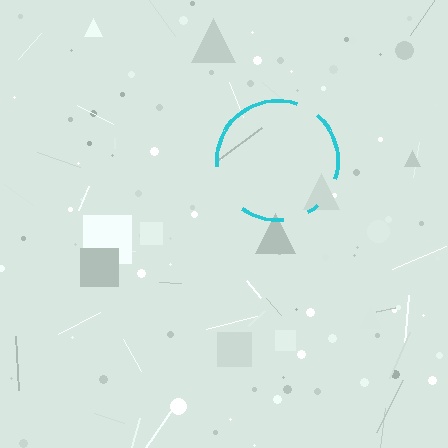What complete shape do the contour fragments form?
The contour fragments form a circle.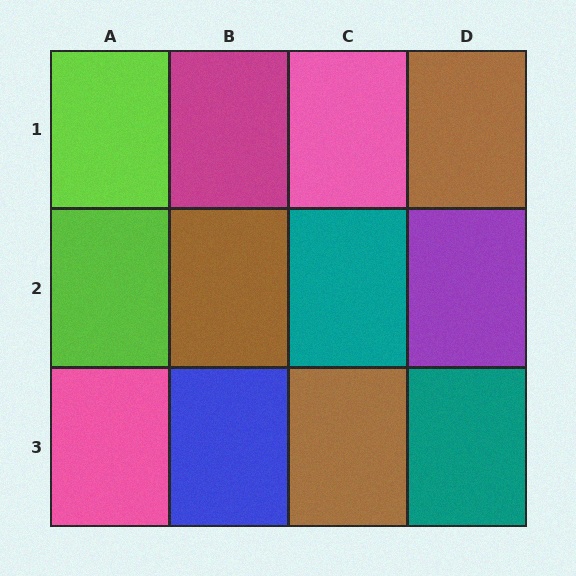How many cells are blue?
1 cell is blue.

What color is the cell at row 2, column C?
Teal.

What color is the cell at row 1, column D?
Brown.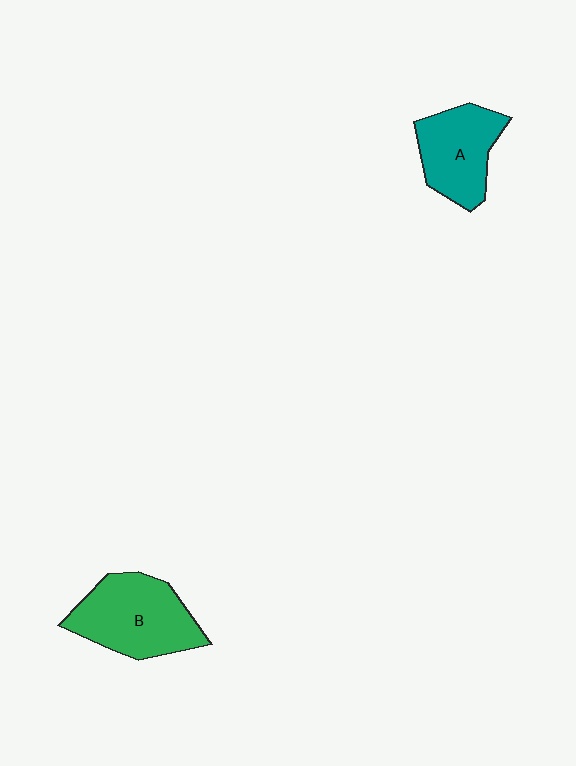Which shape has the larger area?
Shape B (green).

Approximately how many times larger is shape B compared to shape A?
Approximately 1.3 times.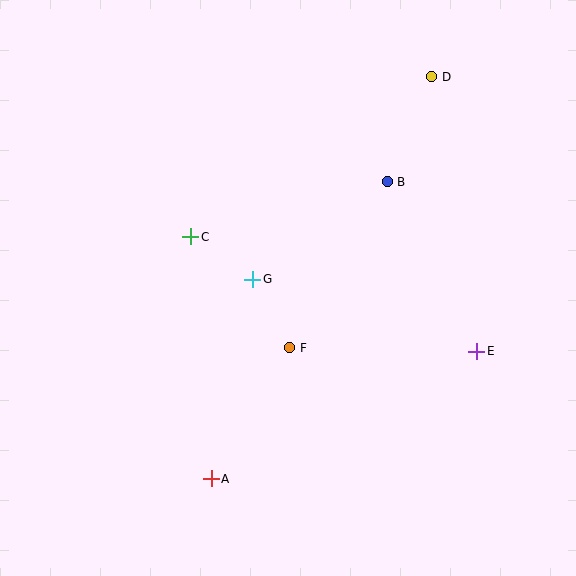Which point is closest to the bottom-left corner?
Point A is closest to the bottom-left corner.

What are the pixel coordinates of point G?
Point G is at (253, 279).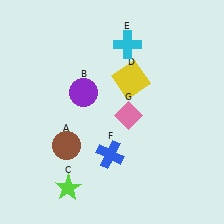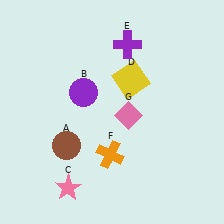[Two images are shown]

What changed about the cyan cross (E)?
In Image 1, E is cyan. In Image 2, it changed to purple.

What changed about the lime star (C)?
In Image 1, C is lime. In Image 2, it changed to pink.